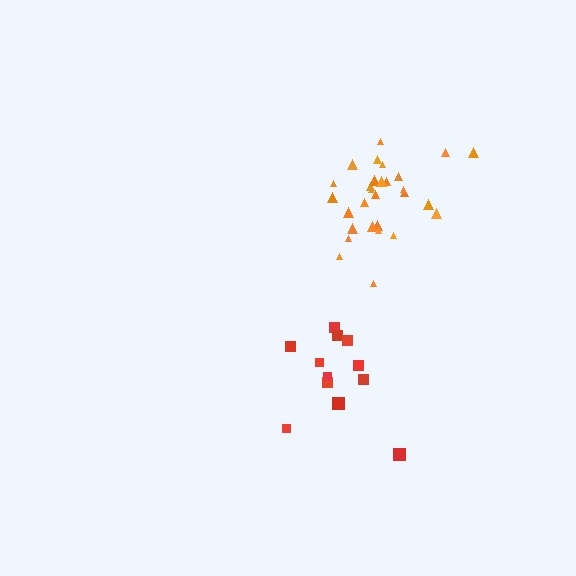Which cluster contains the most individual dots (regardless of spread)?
Orange (29).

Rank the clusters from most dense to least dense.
orange, red.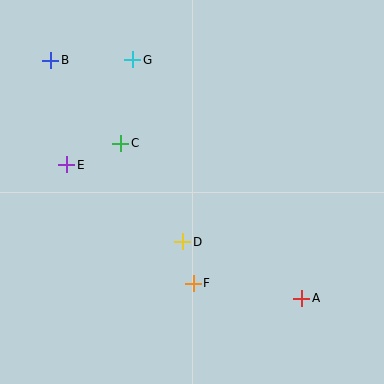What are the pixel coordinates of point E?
Point E is at (67, 165).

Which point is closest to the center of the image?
Point D at (183, 242) is closest to the center.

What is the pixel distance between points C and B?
The distance between C and B is 109 pixels.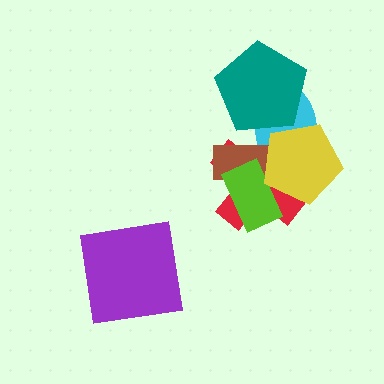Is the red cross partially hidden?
Yes, it is partially covered by another shape.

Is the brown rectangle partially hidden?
Yes, it is partially covered by another shape.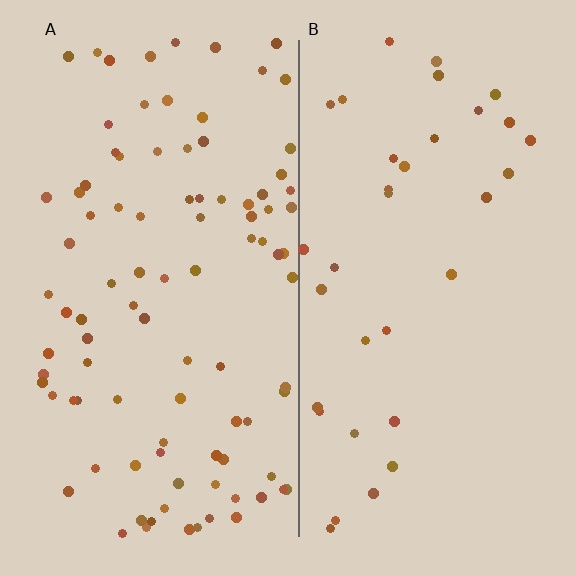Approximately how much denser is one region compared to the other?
Approximately 2.8× — region A over region B.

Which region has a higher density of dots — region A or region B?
A (the left).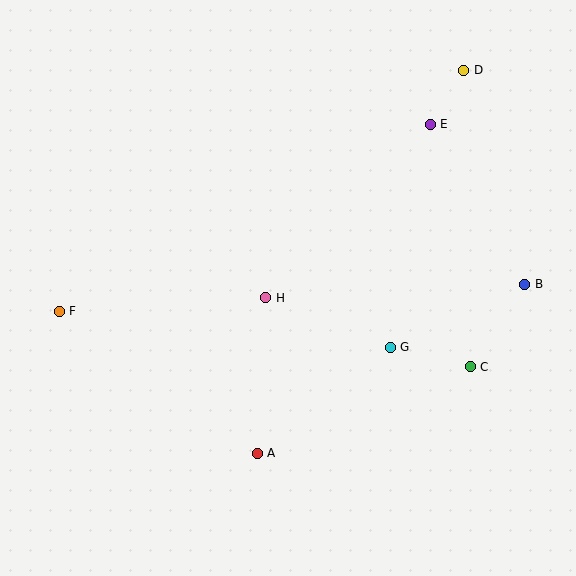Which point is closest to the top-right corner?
Point D is closest to the top-right corner.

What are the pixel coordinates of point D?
Point D is at (464, 70).